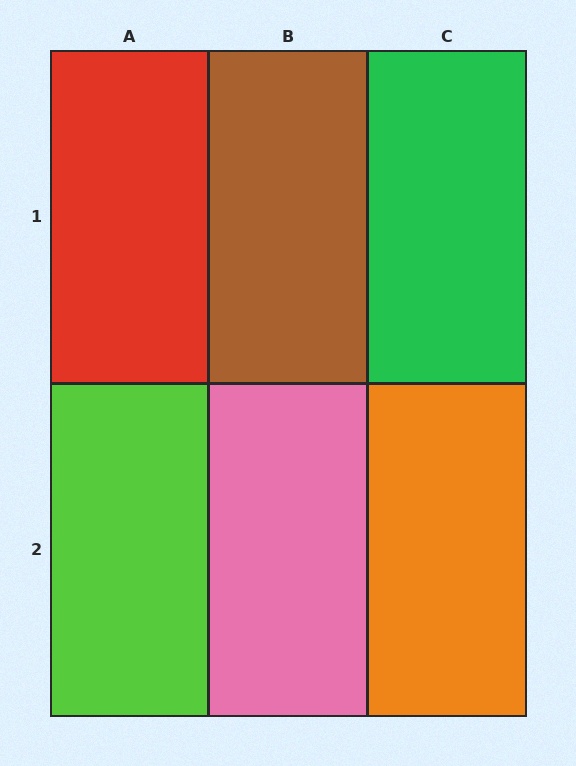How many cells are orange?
1 cell is orange.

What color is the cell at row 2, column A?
Lime.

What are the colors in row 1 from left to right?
Red, brown, green.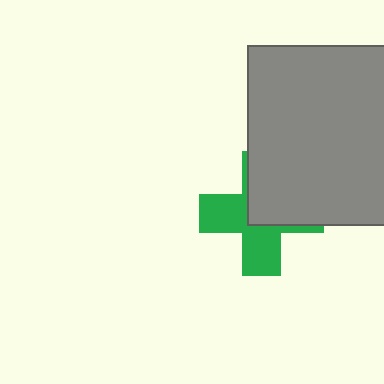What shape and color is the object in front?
The object in front is a gray square.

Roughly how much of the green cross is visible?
About half of it is visible (roughly 54%).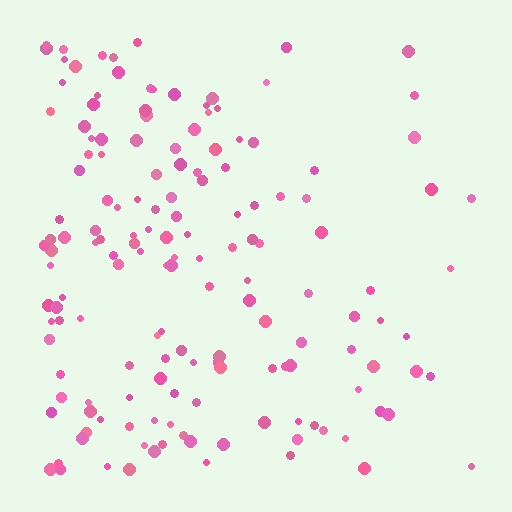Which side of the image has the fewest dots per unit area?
The right.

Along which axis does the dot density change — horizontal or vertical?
Horizontal.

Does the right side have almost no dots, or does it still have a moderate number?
Still a moderate number, just noticeably fewer than the left.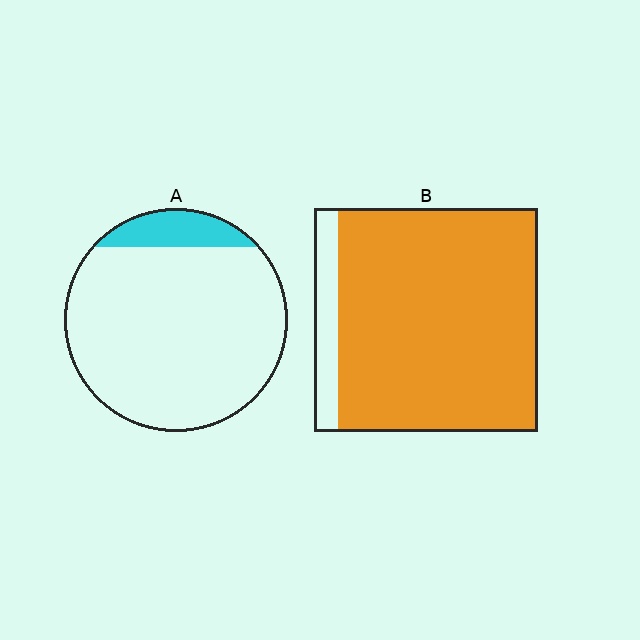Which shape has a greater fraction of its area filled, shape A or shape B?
Shape B.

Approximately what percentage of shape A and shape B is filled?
A is approximately 10% and B is approximately 90%.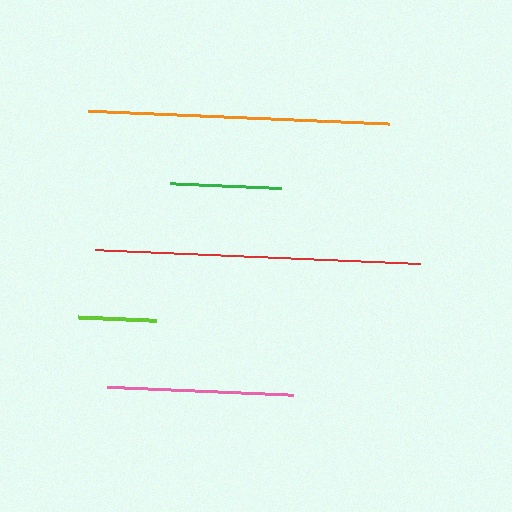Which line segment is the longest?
The red line is the longest at approximately 325 pixels.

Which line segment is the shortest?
The lime line is the shortest at approximately 79 pixels.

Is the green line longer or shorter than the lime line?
The green line is longer than the lime line.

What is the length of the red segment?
The red segment is approximately 325 pixels long.